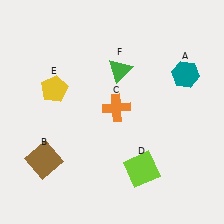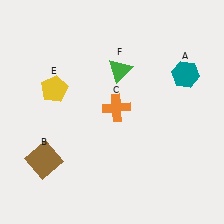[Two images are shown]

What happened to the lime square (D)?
The lime square (D) was removed in Image 2. It was in the bottom-right area of Image 1.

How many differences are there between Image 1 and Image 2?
There is 1 difference between the two images.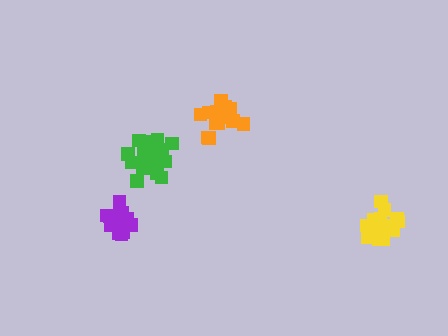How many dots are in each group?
Group 1: 21 dots, Group 2: 15 dots, Group 3: 15 dots, Group 4: 18 dots (69 total).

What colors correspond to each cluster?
The clusters are colored: green, orange, purple, yellow.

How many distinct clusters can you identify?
There are 4 distinct clusters.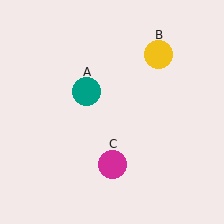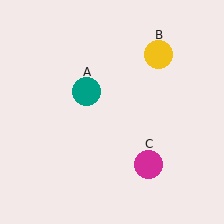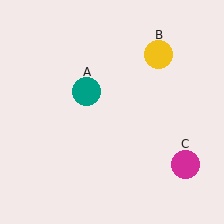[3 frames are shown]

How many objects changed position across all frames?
1 object changed position: magenta circle (object C).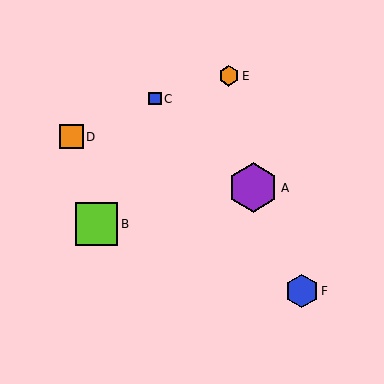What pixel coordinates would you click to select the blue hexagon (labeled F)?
Click at (302, 291) to select the blue hexagon F.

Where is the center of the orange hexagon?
The center of the orange hexagon is at (229, 76).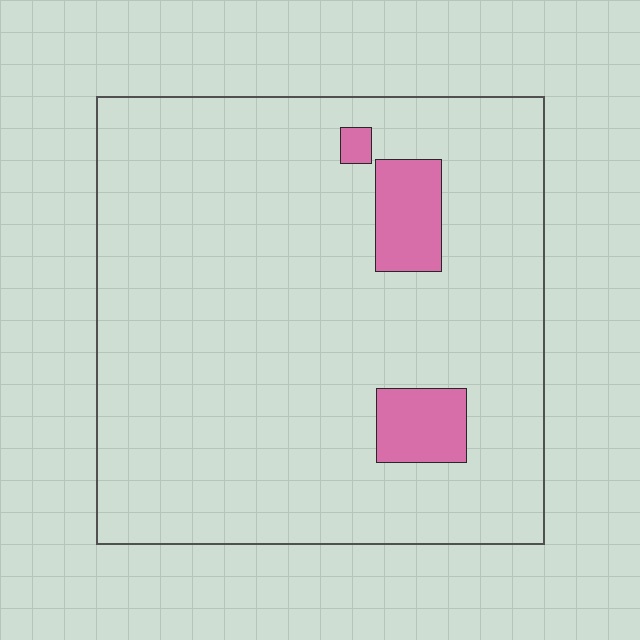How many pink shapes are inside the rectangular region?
3.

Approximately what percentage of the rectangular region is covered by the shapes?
Approximately 10%.